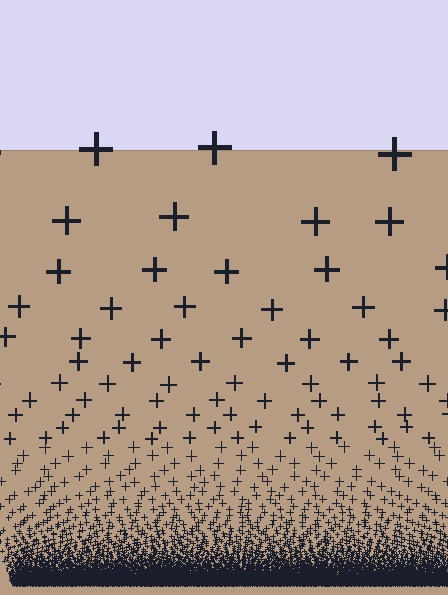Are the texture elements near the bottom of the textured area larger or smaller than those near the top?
Smaller. The gradient is inverted — elements near the bottom are smaller and denser.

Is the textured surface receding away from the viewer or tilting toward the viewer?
The surface appears to tilt toward the viewer. Texture elements get larger and sparser toward the top.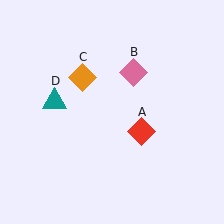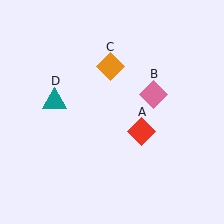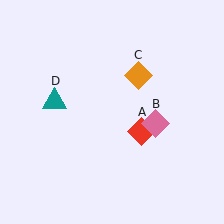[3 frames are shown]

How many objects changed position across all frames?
2 objects changed position: pink diamond (object B), orange diamond (object C).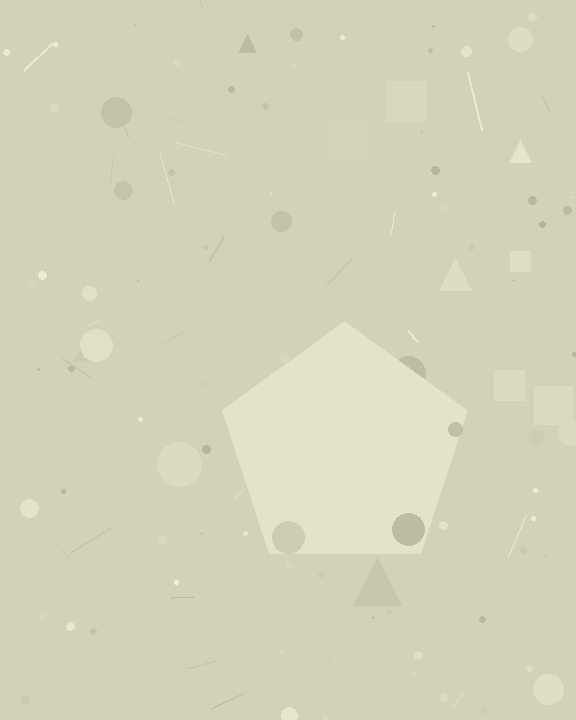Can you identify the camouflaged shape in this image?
The camouflaged shape is a pentagon.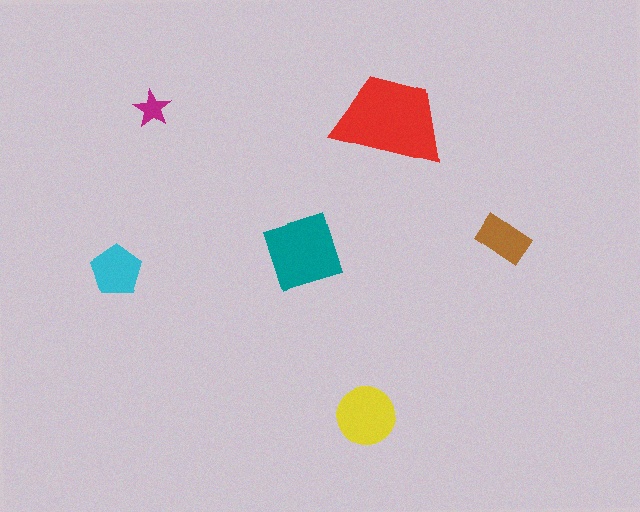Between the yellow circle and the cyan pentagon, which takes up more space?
The yellow circle.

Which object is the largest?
The red trapezoid.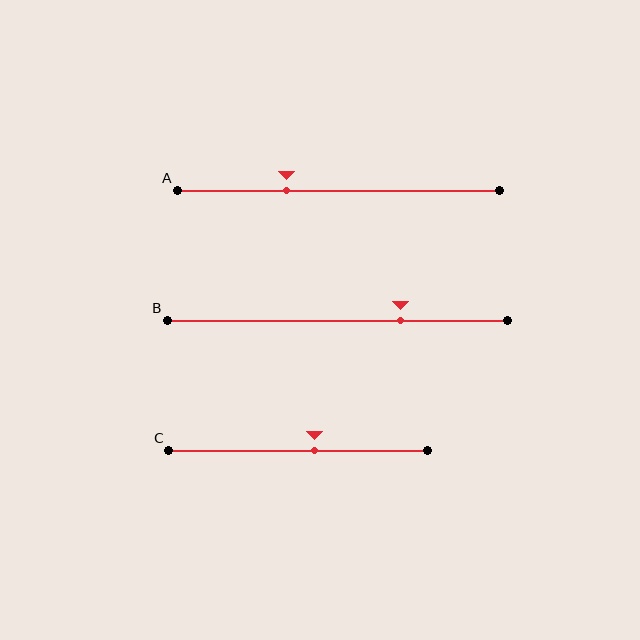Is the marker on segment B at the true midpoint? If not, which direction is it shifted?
No, the marker on segment B is shifted to the right by about 18% of the segment length.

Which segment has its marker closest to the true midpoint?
Segment C has its marker closest to the true midpoint.